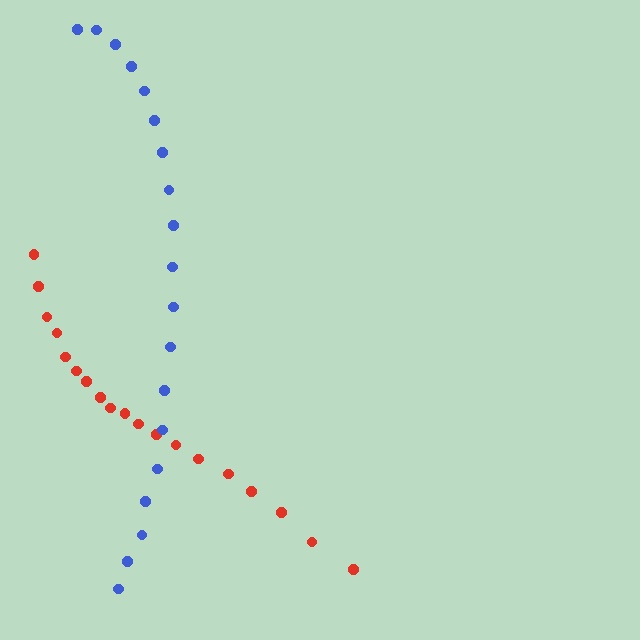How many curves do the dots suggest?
There are 2 distinct paths.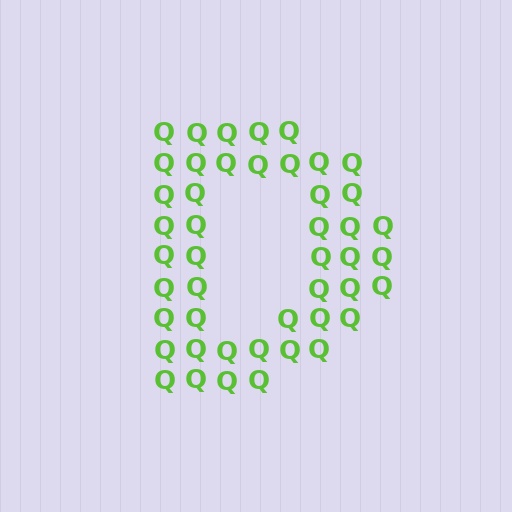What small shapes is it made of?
It is made of small letter Q's.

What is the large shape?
The large shape is the letter D.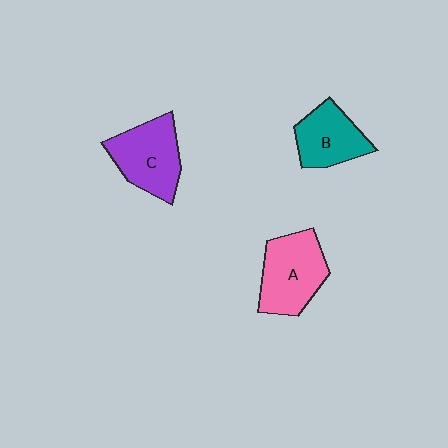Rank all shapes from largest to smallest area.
From largest to smallest: A (pink), C (purple), B (teal).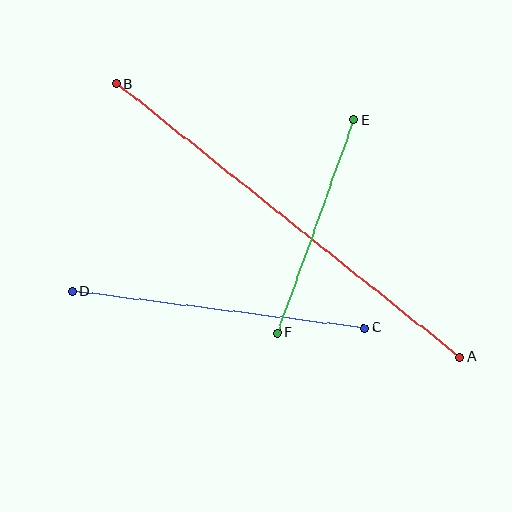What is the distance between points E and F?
The distance is approximately 227 pixels.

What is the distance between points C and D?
The distance is approximately 295 pixels.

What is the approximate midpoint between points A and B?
The midpoint is at approximately (288, 220) pixels.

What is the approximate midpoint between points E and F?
The midpoint is at approximately (315, 226) pixels.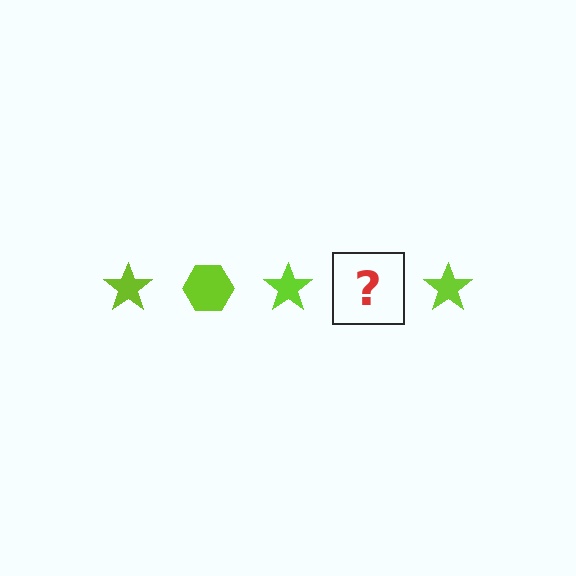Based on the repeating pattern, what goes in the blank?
The blank should be a lime hexagon.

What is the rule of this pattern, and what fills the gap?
The rule is that the pattern cycles through star, hexagon shapes in lime. The gap should be filled with a lime hexagon.